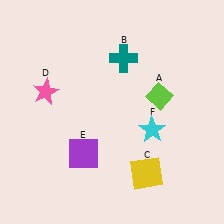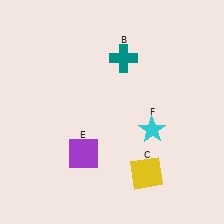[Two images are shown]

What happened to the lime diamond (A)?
The lime diamond (A) was removed in Image 2. It was in the top-right area of Image 1.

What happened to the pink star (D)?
The pink star (D) was removed in Image 2. It was in the top-left area of Image 1.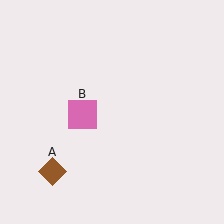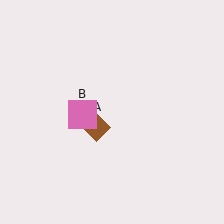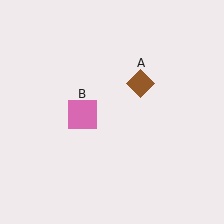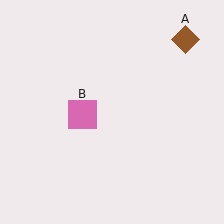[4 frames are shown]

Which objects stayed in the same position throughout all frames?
Pink square (object B) remained stationary.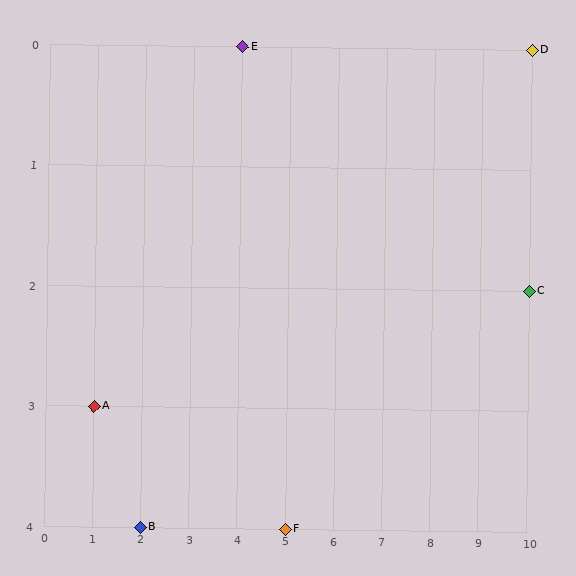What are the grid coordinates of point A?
Point A is at grid coordinates (1, 3).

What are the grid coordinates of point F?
Point F is at grid coordinates (5, 4).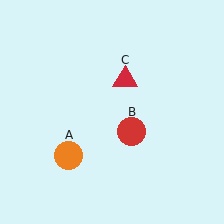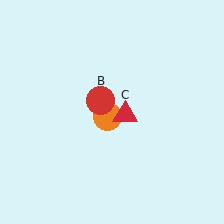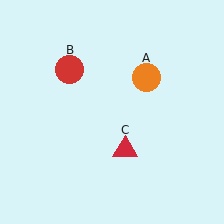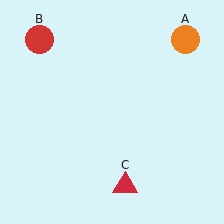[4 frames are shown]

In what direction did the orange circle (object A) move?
The orange circle (object A) moved up and to the right.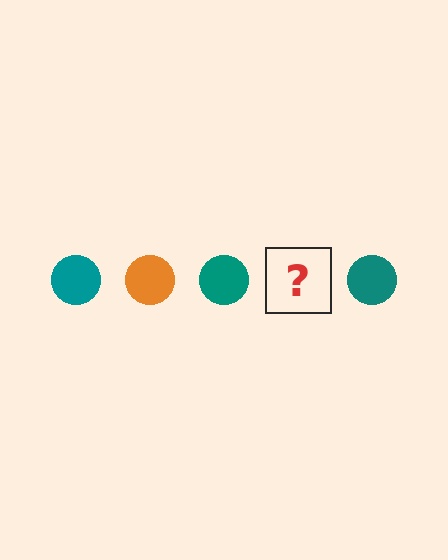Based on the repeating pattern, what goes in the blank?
The blank should be an orange circle.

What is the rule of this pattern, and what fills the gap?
The rule is that the pattern cycles through teal, orange circles. The gap should be filled with an orange circle.